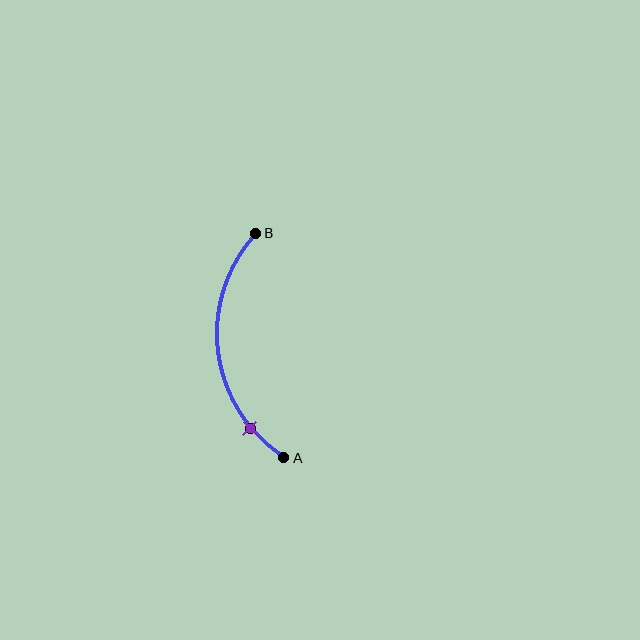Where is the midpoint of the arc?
The arc midpoint is the point on the curve farthest from the straight line joining A and B. It sits to the left of that line.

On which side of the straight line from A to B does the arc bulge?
The arc bulges to the left of the straight line connecting A and B.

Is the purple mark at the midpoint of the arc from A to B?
No. The purple mark lies on the arc but is closer to endpoint A. The arc midpoint would be at the point on the curve equidistant along the arc from both A and B.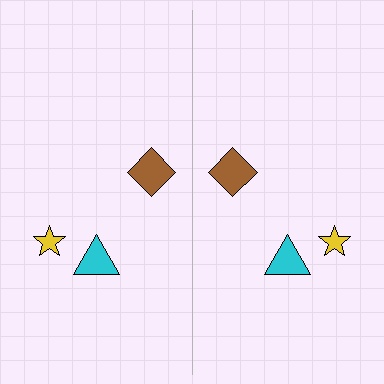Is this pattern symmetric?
Yes, this pattern has bilateral (reflection) symmetry.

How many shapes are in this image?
There are 6 shapes in this image.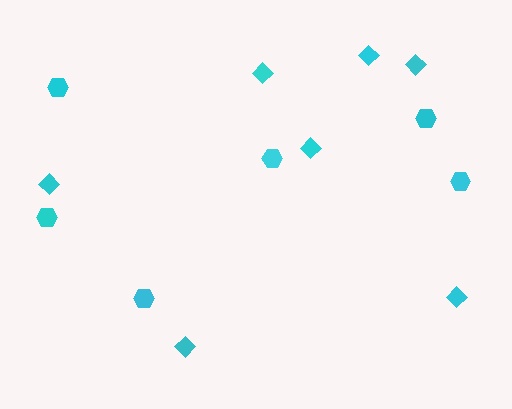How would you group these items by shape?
There are 2 groups: one group of diamonds (7) and one group of hexagons (6).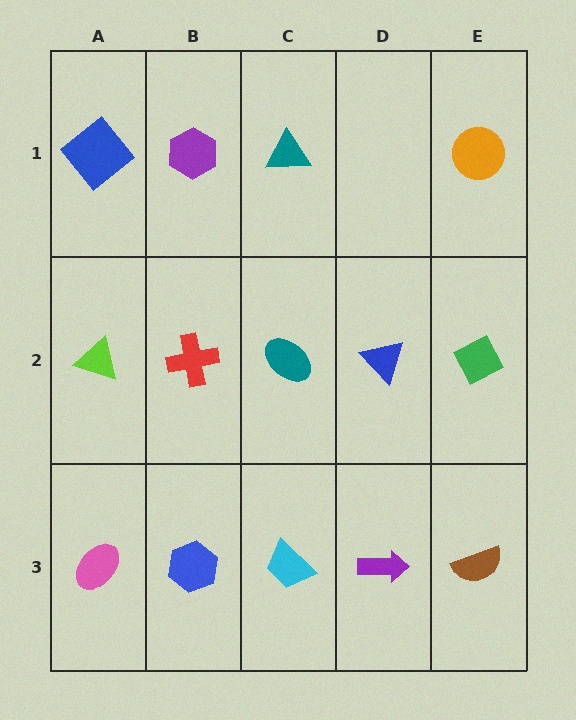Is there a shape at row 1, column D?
No, that cell is empty.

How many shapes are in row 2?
5 shapes.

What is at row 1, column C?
A teal triangle.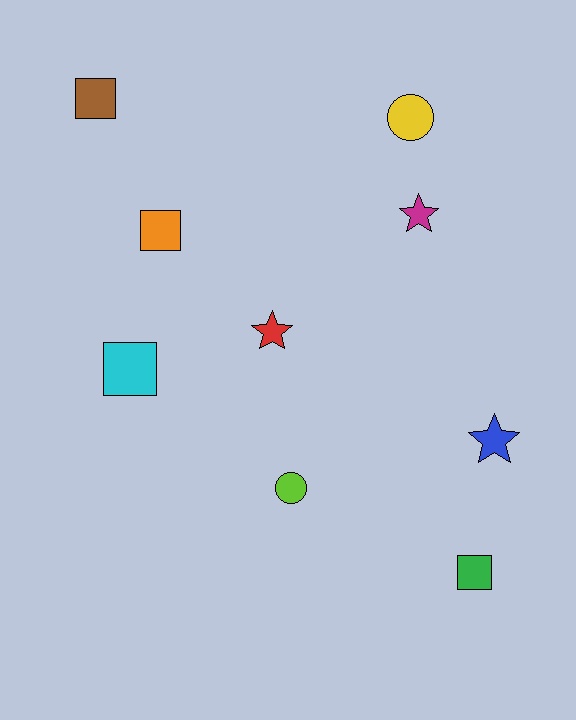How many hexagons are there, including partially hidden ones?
There are no hexagons.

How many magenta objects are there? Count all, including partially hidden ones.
There is 1 magenta object.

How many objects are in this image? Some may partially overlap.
There are 9 objects.